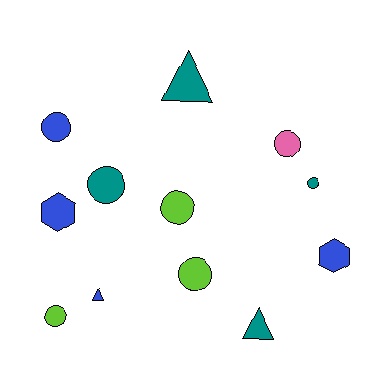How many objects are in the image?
There are 12 objects.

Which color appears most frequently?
Blue, with 4 objects.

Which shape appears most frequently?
Circle, with 7 objects.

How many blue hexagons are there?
There are 2 blue hexagons.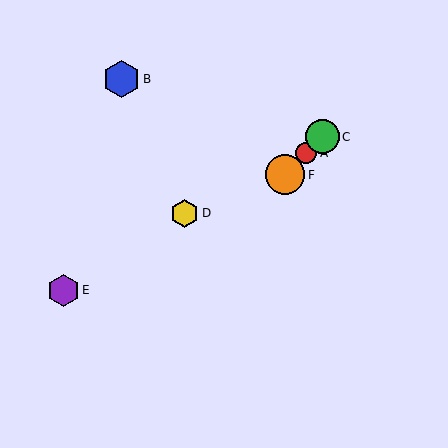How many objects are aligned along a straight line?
3 objects (A, C, F) are aligned along a straight line.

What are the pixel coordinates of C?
Object C is at (322, 137).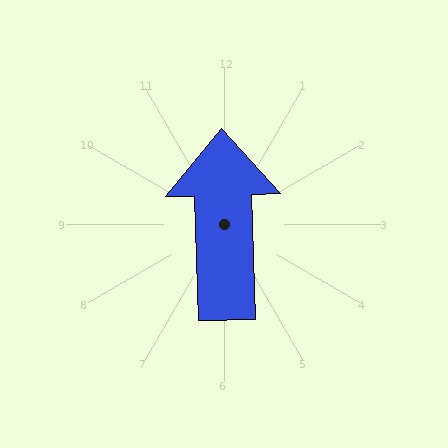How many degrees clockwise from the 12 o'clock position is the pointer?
Approximately 358 degrees.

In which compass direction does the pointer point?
North.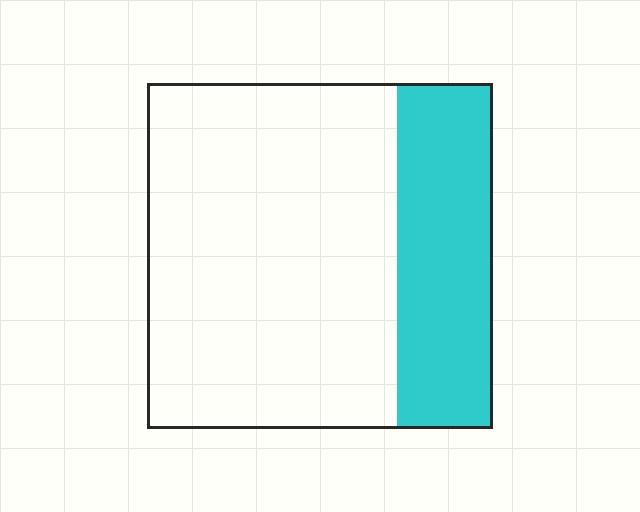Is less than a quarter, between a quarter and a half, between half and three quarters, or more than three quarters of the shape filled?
Between a quarter and a half.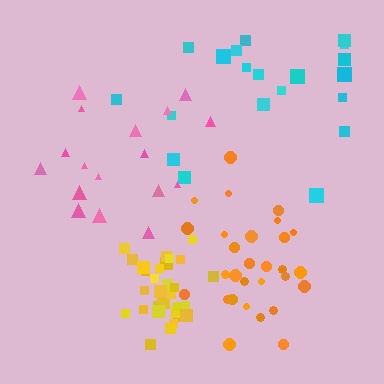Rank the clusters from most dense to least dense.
yellow, orange, pink, cyan.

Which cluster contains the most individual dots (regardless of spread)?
Orange (30).